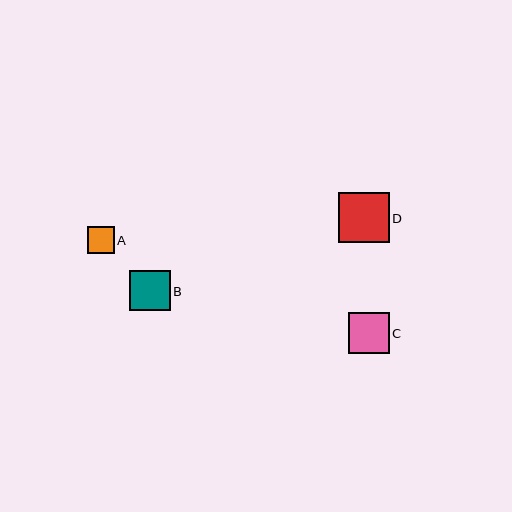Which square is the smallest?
Square A is the smallest with a size of approximately 26 pixels.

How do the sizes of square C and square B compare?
Square C and square B are approximately the same size.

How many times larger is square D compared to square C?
Square D is approximately 1.2 times the size of square C.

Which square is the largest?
Square D is the largest with a size of approximately 51 pixels.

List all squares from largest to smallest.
From largest to smallest: D, C, B, A.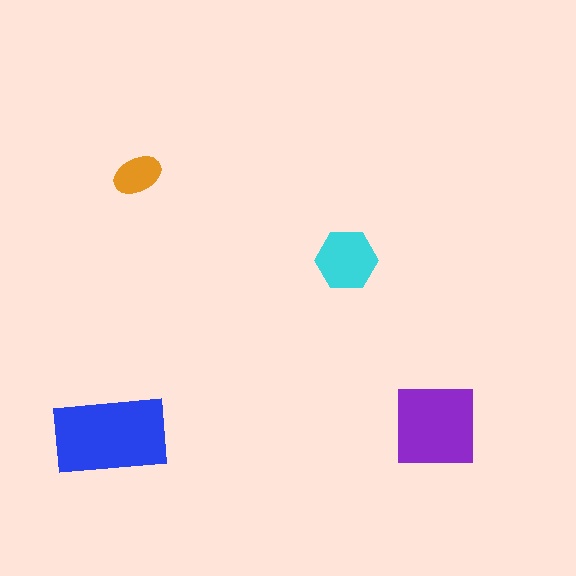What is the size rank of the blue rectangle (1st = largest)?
1st.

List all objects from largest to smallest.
The blue rectangle, the purple square, the cyan hexagon, the orange ellipse.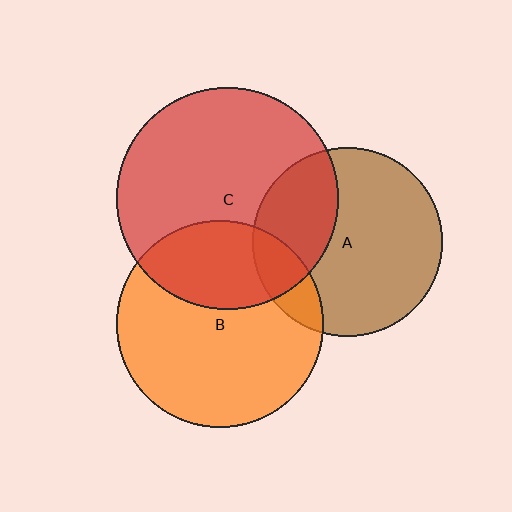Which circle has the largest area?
Circle C (red).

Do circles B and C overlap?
Yes.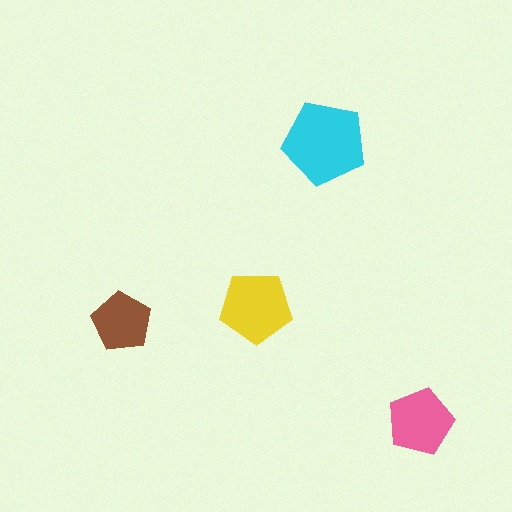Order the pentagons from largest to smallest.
the cyan one, the yellow one, the pink one, the brown one.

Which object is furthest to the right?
The pink pentagon is rightmost.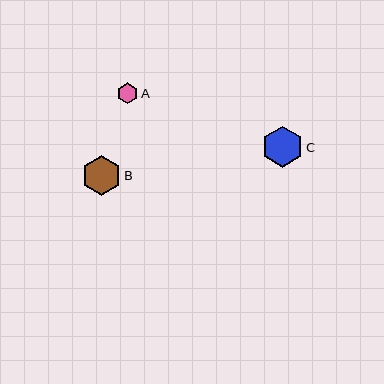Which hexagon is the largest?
Hexagon C is the largest with a size of approximately 41 pixels.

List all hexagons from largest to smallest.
From largest to smallest: C, B, A.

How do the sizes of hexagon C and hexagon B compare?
Hexagon C and hexagon B are approximately the same size.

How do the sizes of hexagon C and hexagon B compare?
Hexagon C and hexagon B are approximately the same size.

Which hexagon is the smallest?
Hexagon A is the smallest with a size of approximately 21 pixels.